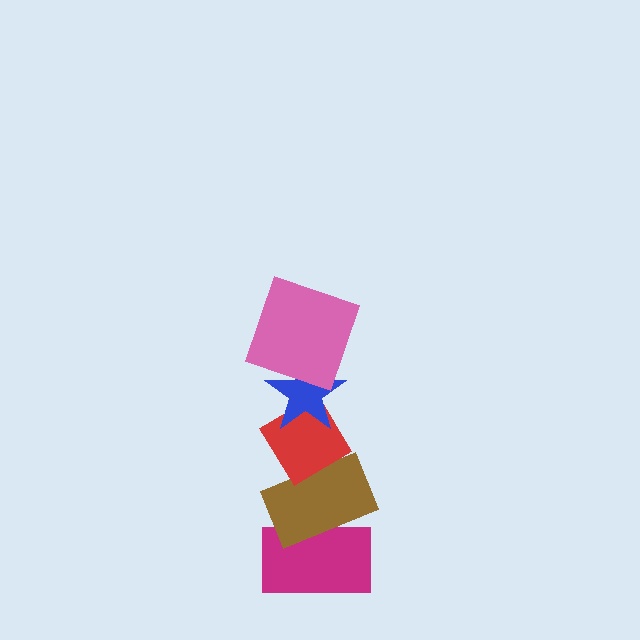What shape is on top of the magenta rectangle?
The brown rectangle is on top of the magenta rectangle.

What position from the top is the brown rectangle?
The brown rectangle is 4th from the top.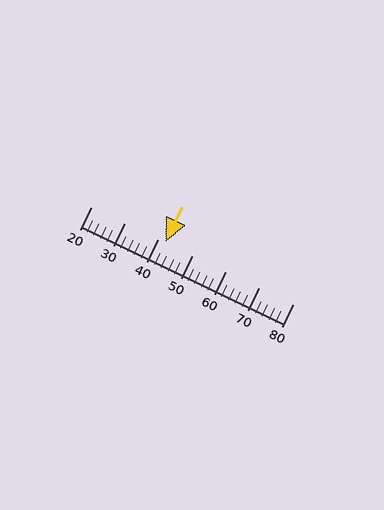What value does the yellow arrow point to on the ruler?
The yellow arrow points to approximately 42.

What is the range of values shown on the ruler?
The ruler shows values from 20 to 80.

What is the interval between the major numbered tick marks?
The major tick marks are spaced 10 units apart.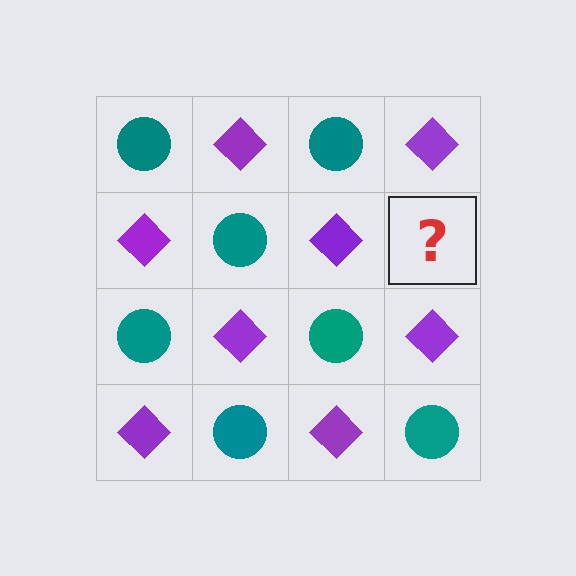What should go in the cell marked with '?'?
The missing cell should contain a teal circle.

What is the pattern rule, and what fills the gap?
The rule is that it alternates teal circle and purple diamond in a checkerboard pattern. The gap should be filled with a teal circle.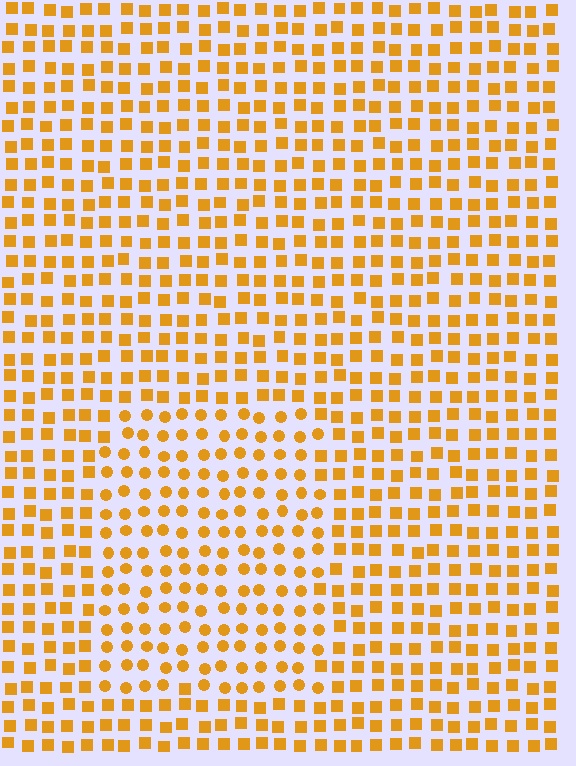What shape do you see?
I see a rectangle.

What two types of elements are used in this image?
The image uses circles inside the rectangle region and squares outside it.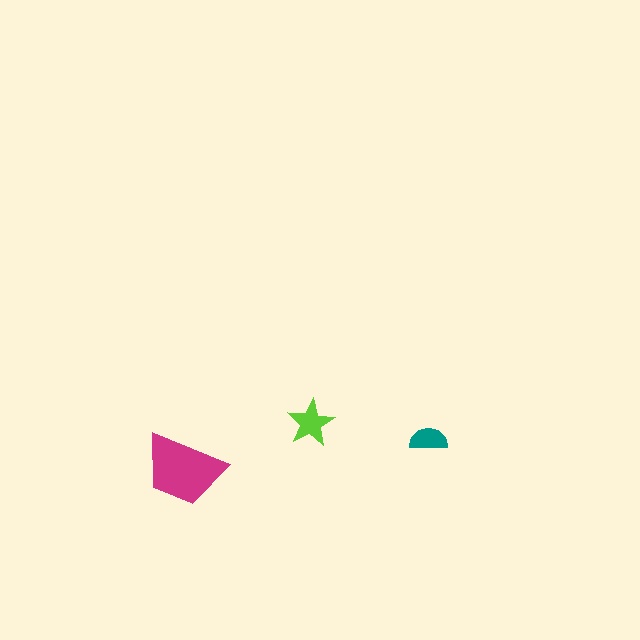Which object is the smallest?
The teal semicircle.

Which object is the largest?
The magenta trapezoid.